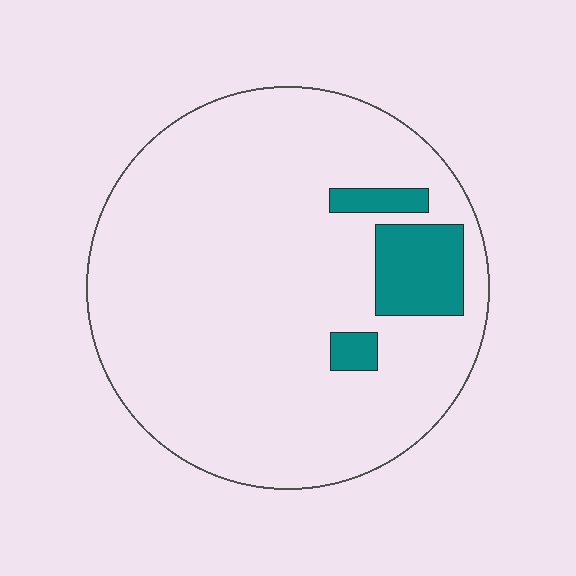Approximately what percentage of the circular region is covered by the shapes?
Approximately 10%.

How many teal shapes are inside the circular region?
3.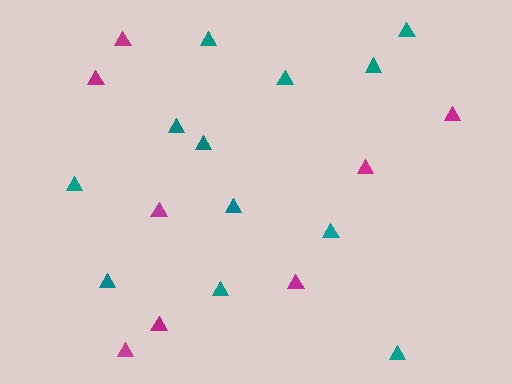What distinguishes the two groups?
There are 2 groups: one group of magenta triangles (8) and one group of teal triangles (12).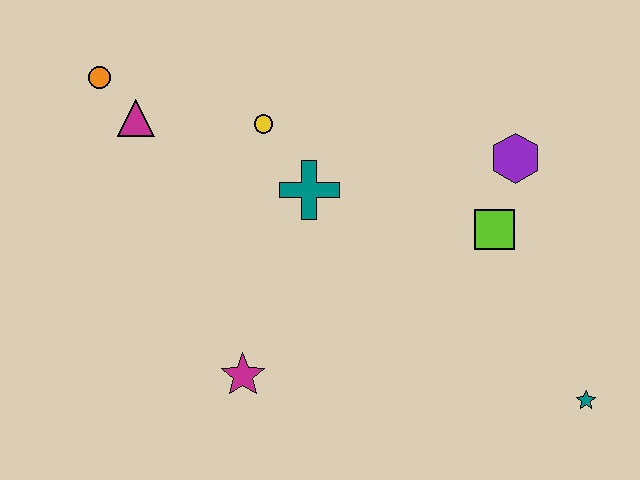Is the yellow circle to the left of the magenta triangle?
No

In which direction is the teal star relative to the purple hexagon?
The teal star is below the purple hexagon.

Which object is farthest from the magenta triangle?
The teal star is farthest from the magenta triangle.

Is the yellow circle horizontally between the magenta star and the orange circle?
No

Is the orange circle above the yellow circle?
Yes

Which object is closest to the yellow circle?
The teal cross is closest to the yellow circle.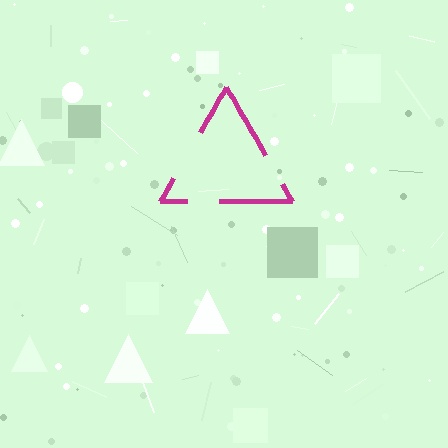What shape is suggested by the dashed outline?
The dashed outline suggests a triangle.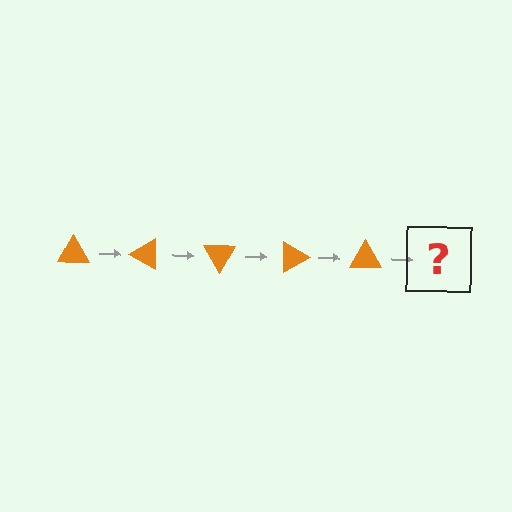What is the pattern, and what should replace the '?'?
The pattern is that the triangle rotates 30 degrees each step. The '?' should be an orange triangle rotated 150 degrees.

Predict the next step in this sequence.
The next step is an orange triangle rotated 150 degrees.